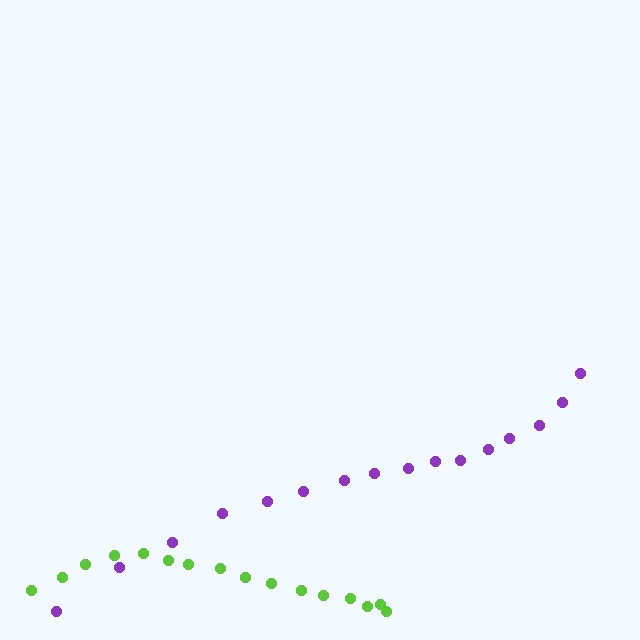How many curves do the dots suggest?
There are 2 distinct paths.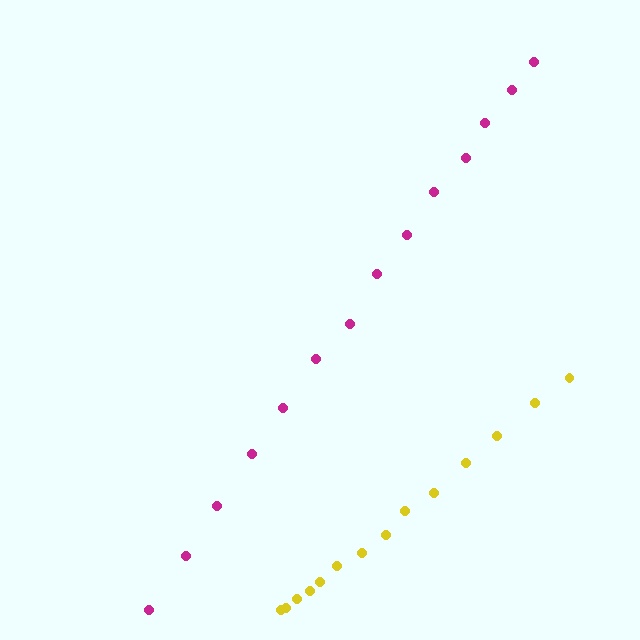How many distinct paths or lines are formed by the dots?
There are 2 distinct paths.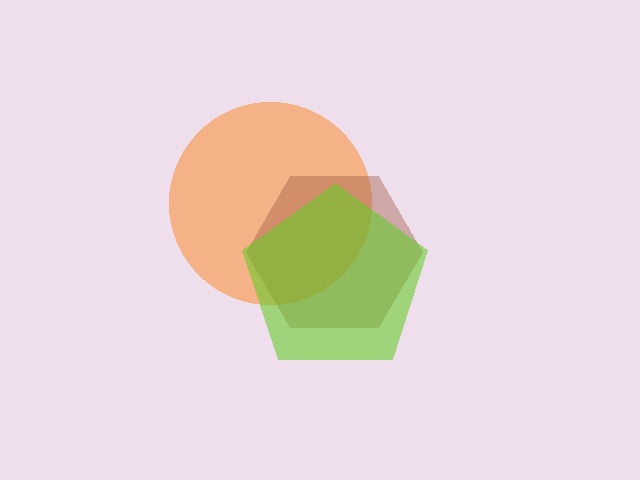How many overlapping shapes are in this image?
There are 3 overlapping shapes in the image.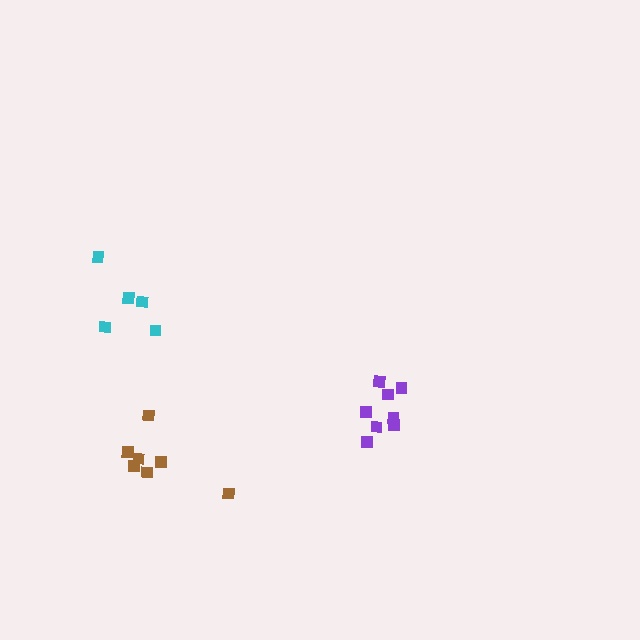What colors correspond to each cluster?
The clusters are colored: cyan, purple, brown.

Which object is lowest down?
The brown cluster is bottommost.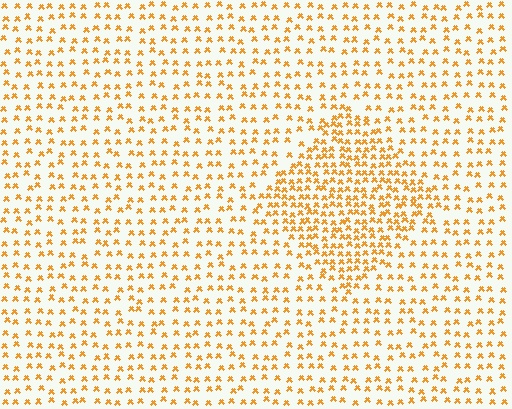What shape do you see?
I see a diamond.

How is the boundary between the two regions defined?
The boundary is defined by a change in element density (approximately 2.0x ratio). All elements are the same color, size, and shape.